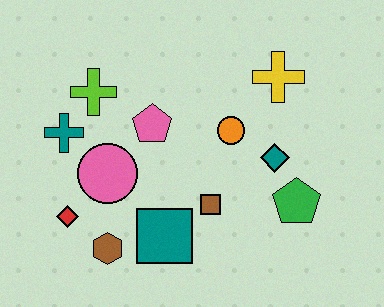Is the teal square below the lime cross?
Yes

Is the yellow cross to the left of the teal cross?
No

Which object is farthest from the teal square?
The yellow cross is farthest from the teal square.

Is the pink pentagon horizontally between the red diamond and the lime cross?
No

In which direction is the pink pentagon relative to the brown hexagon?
The pink pentagon is above the brown hexagon.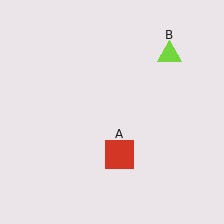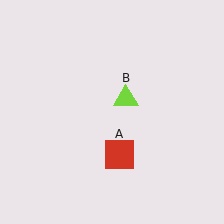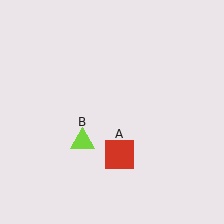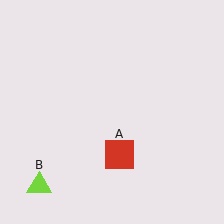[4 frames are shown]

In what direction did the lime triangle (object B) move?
The lime triangle (object B) moved down and to the left.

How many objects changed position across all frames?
1 object changed position: lime triangle (object B).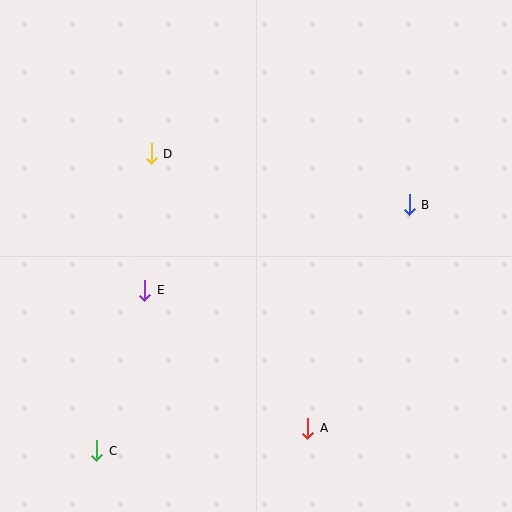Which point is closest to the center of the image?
Point E at (145, 290) is closest to the center.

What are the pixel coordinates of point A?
Point A is at (308, 428).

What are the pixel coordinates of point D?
Point D is at (151, 154).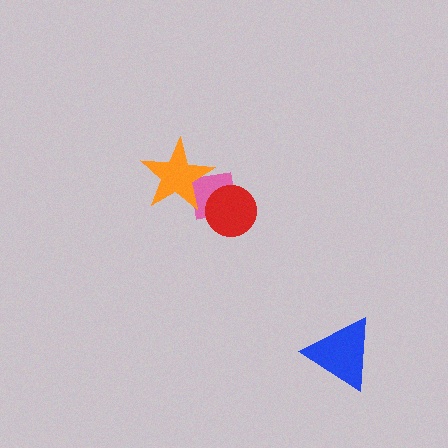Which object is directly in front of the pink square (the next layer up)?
The orange star is directly in front of the pink square.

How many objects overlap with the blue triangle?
0 objects overlap with the blue triangle.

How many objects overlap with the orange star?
1 object overlaps with the orange star.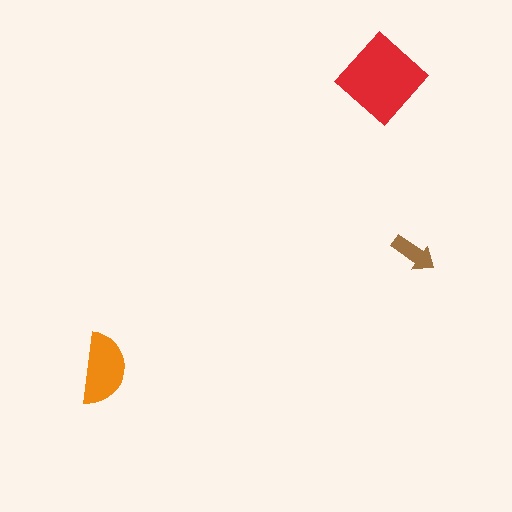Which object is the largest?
The red diamond.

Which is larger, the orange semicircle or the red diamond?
The red diamond.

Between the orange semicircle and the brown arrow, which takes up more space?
The orange semicircle.